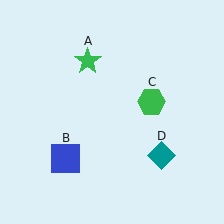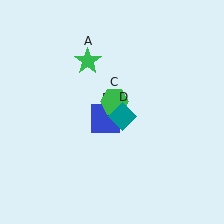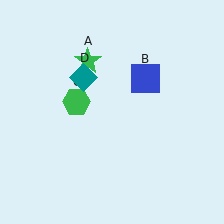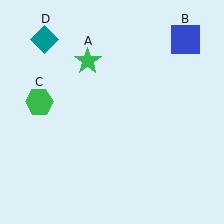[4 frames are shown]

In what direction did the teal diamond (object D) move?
The teal diamond (object D) moved up and to the left.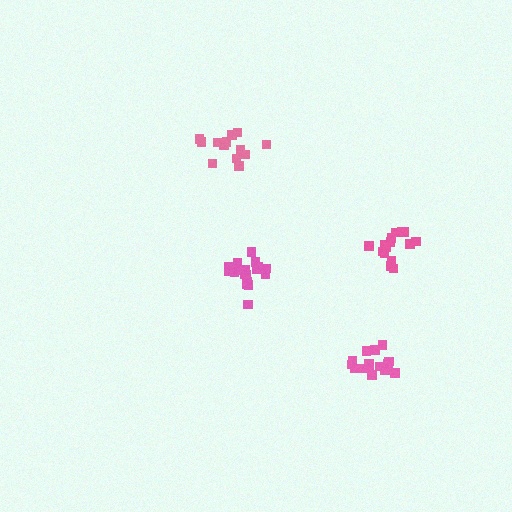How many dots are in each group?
Group 1: 16 dots, Group 2: 19 dots, Group 3: 14 dots, Group 4: 16 dots (65 total).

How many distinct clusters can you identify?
There are 4 distinct clusters.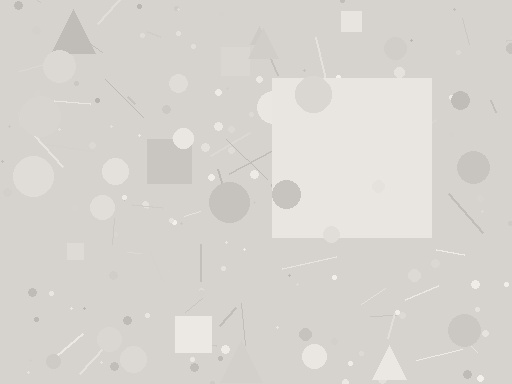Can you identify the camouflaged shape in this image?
The camouflaged shape is a square.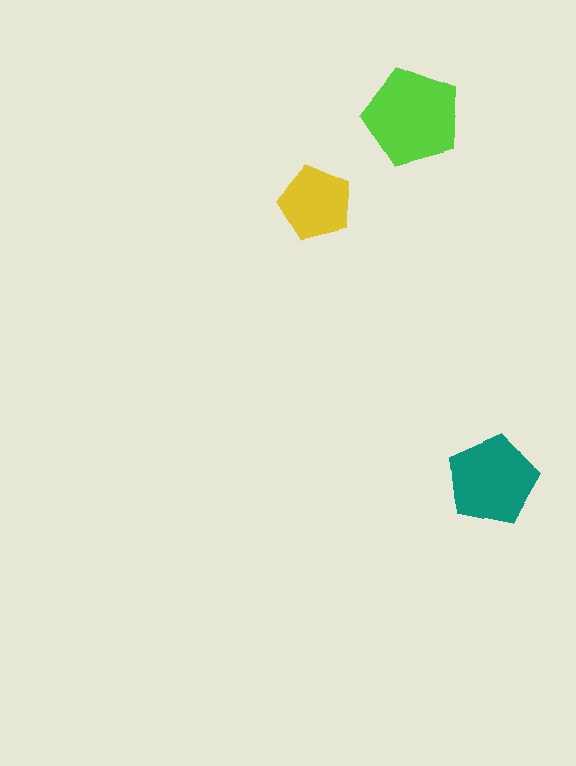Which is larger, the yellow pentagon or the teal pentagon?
The teal one.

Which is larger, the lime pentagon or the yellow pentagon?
The lime one.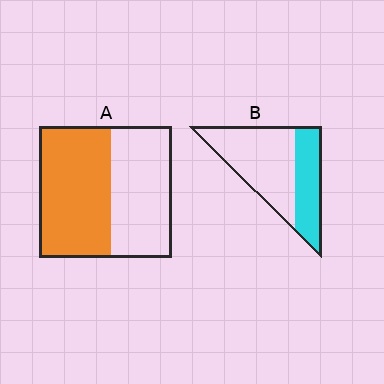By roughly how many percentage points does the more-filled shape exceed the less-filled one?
By roughly 20 percentage points (A over B).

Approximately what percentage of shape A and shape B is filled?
A is approximately 55% and B is approximately 35%.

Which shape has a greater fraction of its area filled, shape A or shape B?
Shape A.